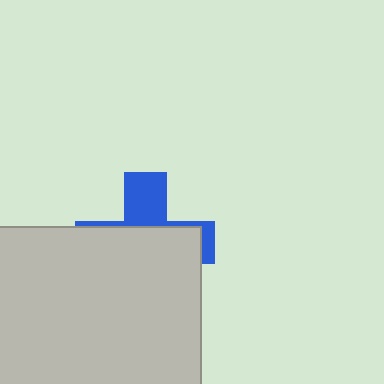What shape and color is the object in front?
The object in front is a light gray square.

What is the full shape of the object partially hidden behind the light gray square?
The partially hidden object is a blue cross.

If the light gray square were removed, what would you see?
You would see the complete blue cross.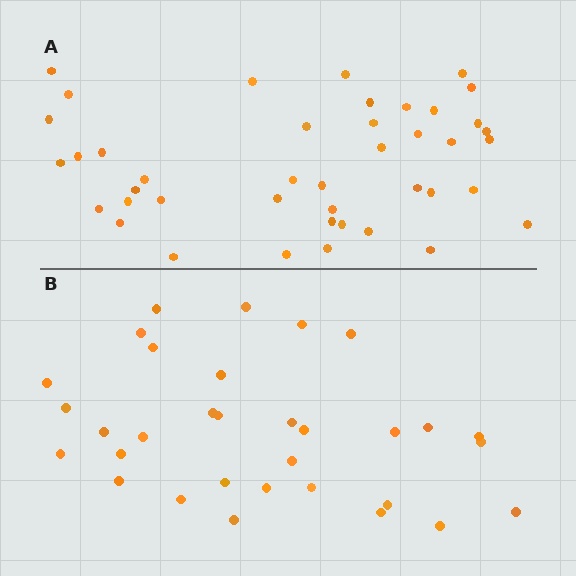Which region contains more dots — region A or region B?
Region A (the top region) has more dots.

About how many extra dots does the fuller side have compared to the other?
Region A has roughly 10 or so more dots than region B.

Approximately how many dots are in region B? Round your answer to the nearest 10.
About 30 dots. (The exact count is 32, which rounds to 30.)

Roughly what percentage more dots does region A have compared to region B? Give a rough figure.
About 30% more.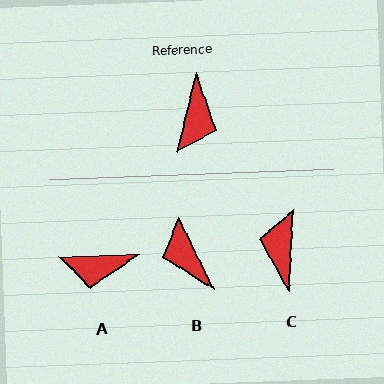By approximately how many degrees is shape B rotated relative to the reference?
Approximately 140 degrees clockwise.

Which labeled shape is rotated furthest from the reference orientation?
C, about 169 degrees away.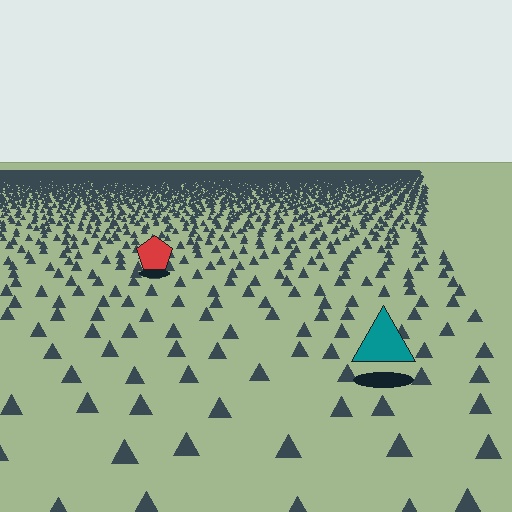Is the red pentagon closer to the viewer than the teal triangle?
No. The teal triangle is closer — you can tell from the texture gradient: the ground texture is coarser near it.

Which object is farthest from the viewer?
The red pentagon is farthest from the viewer. It appears smaller and the ground texture around it is denser.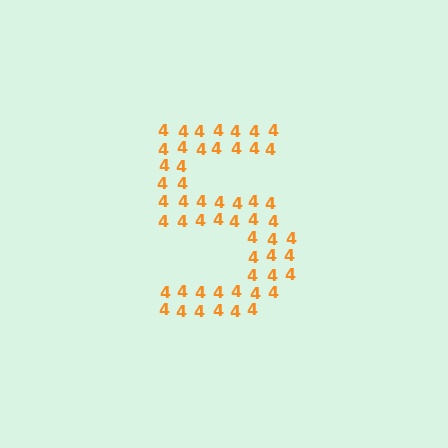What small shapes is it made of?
It is made of small digit 4's.